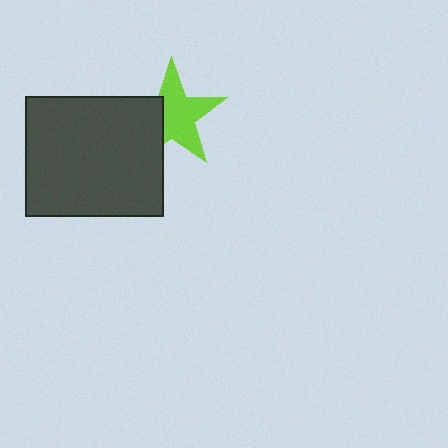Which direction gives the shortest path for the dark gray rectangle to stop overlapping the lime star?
Moving left gives the shortest separation.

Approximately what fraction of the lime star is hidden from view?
Roughly 34% of the lime star is hidden behind the dark gray rectangle.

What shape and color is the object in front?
The object in front is a dark gray rectangle.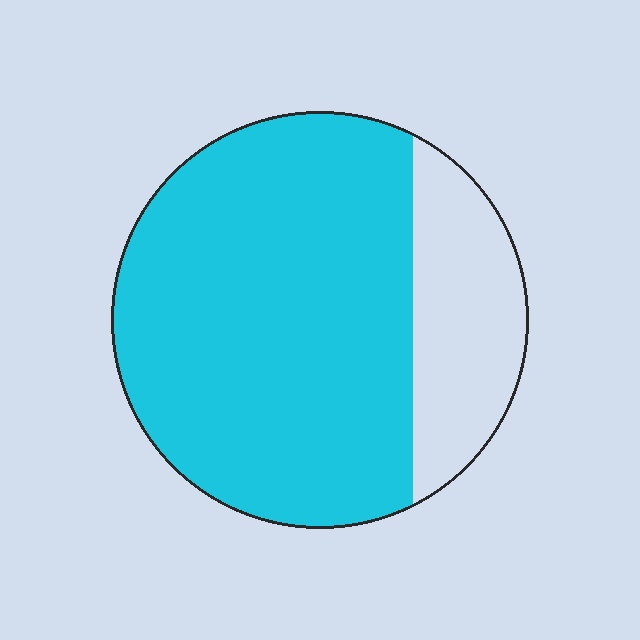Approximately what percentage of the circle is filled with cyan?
Approximately 75%.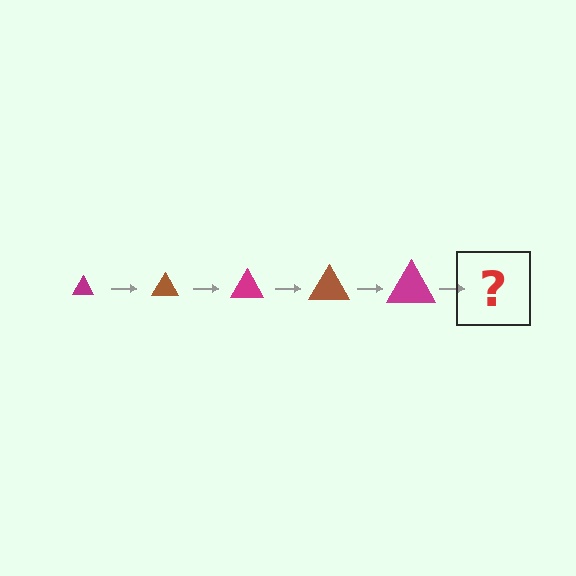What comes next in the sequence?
The next element should be a brown triangle, larger than the previous one.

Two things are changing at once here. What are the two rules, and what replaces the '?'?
The two rules are that the triangle grows larger each step and the color cycles through magenta and brown. The '?' should be a brown triangle, larger than the previous one.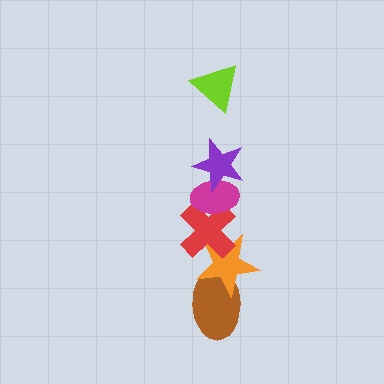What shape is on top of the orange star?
The red cross is on top of the orange star.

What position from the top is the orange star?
The orange star is 5th from the top.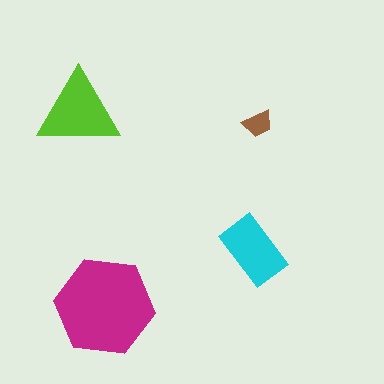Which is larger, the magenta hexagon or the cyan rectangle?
The magenta hexagon.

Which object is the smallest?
The brown trapezoid.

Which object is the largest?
The magenta hexagon.